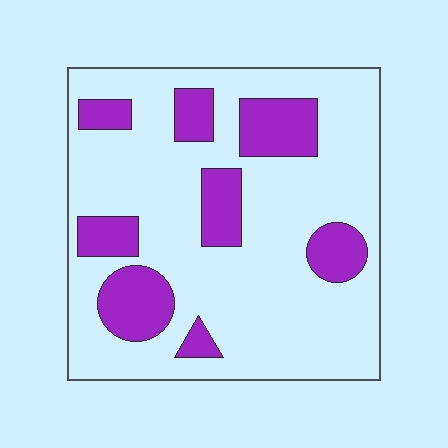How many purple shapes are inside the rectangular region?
8.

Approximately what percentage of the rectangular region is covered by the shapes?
Approximately 25%.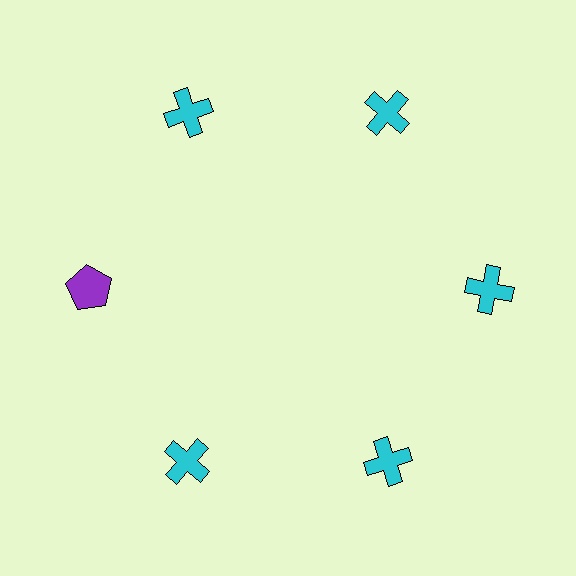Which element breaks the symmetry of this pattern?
The purple pentagon at roughly the 9 o'clock position breaks the symmetry. All other shapes are cyan crosses.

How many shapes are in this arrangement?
There are 6 shapes arranged in a ring pattern.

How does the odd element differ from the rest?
It differs in both color (purple instead of cyan) and shape (pentagon instead of cross).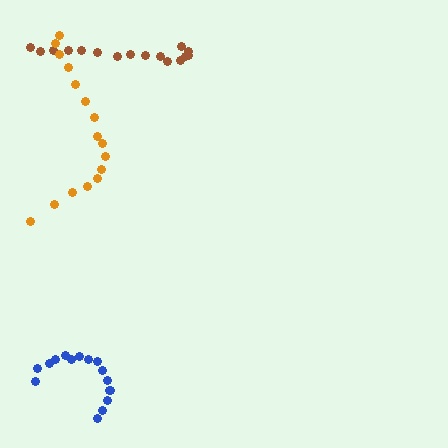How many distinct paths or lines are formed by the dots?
There are 3 distinct paths.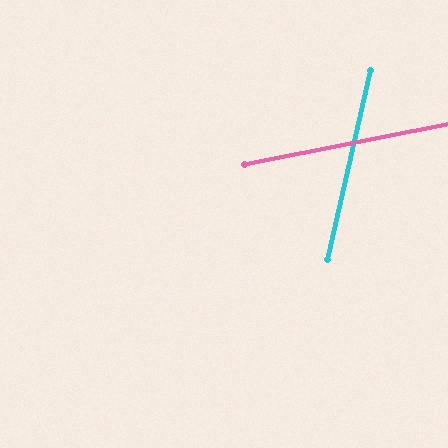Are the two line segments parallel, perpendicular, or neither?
Neither parallel nor perpendicular — they differ by about 66°.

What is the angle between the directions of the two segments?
Approximately 66 degrees.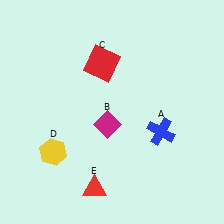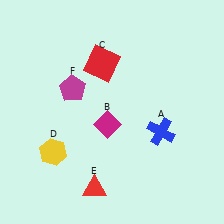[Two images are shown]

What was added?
A magenta pentagon (F) was added in Image 2.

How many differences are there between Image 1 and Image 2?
There is 1 difference between the two images.